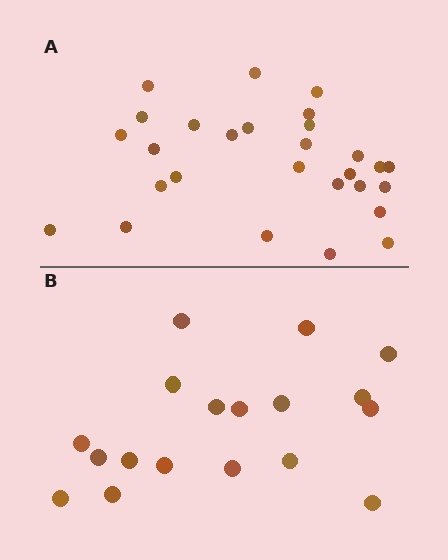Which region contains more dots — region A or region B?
Region A (the top region) has more dots.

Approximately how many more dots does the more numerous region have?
Region A has roughly 10 or so more dots than region B.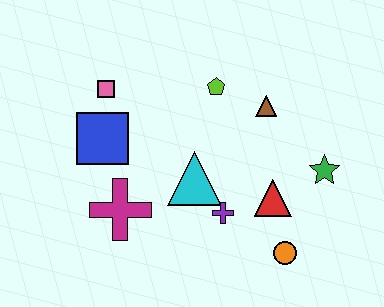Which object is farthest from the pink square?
The orange circle is farthest from the pink square.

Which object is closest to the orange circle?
The red triangle is closest to the orange circle.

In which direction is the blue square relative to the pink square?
The blue square is below the pink square.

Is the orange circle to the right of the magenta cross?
Yes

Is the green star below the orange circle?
No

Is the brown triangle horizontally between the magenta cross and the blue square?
No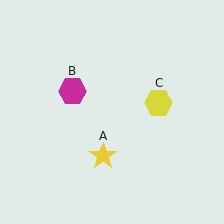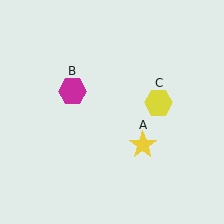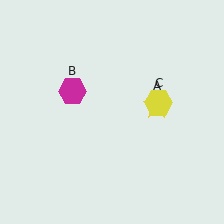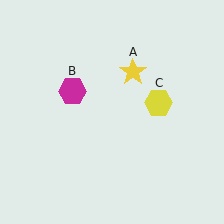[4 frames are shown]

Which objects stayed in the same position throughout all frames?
Magenta hexagon (object B) and yellow hexagon (object C) remained stationary.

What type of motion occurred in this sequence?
The yellow star (object A) rotated counterclockwise around the center of the scene.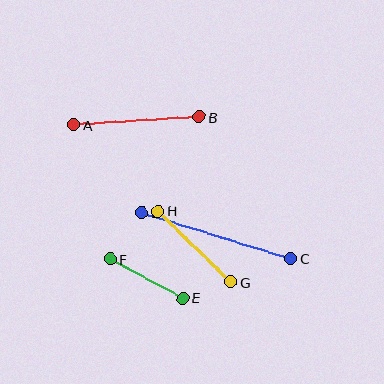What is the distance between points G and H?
The distance is approximately 101 pixels.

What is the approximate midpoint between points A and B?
The midpoint is at approximately (137, 121) pixels.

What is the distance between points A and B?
The distance is approximately 126 pixels.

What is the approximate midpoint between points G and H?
The midpoint is at approximately (195, 247) pixels.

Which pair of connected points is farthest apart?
Points C and D are farthest apart.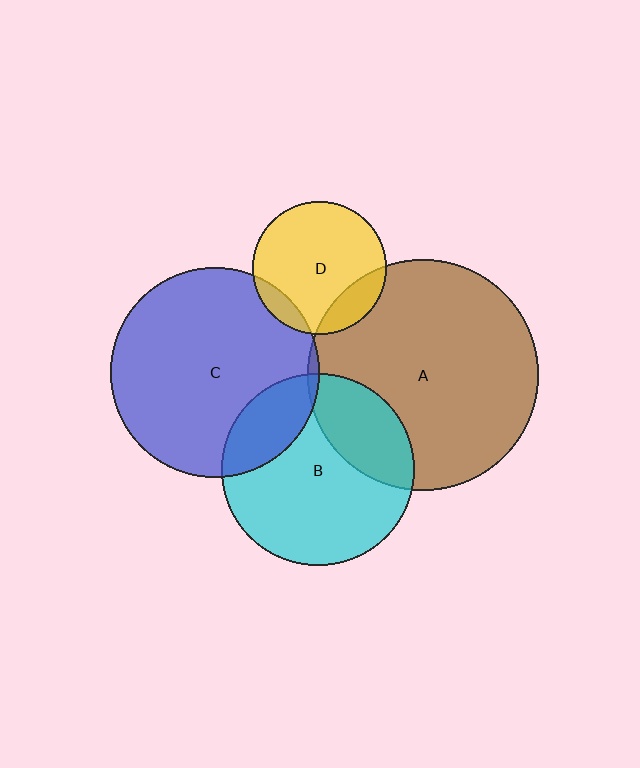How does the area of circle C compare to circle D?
Approximately 2.5 times.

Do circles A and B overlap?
Yes.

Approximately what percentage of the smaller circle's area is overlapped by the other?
Approximately 25%.